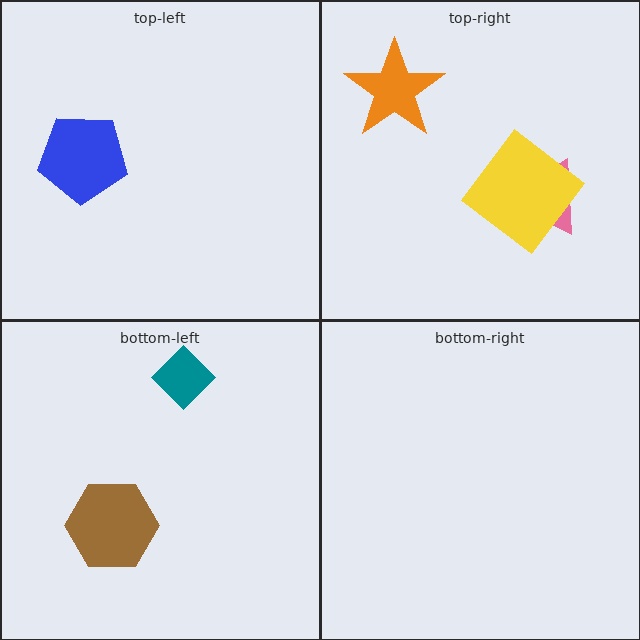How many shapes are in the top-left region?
1.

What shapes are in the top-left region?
The blue pentagon.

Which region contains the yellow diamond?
The top-right region.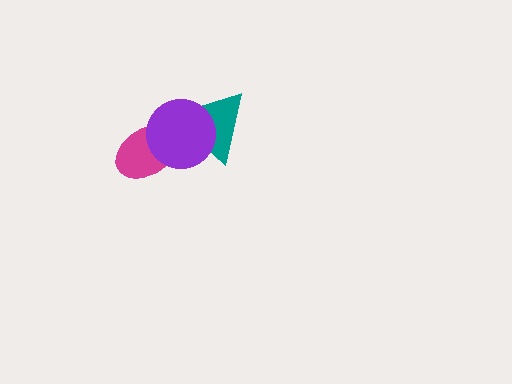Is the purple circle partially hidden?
No, no other shape covers it.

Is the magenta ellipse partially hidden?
Yes, it is partially covered by another shape.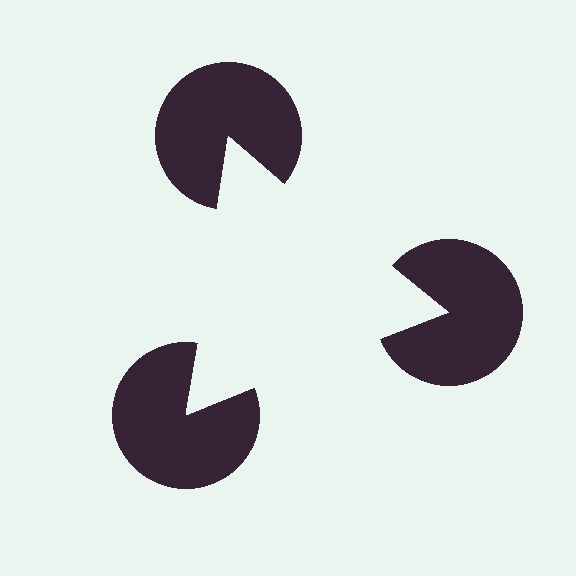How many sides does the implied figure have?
3 sides.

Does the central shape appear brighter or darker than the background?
It typically appears slightly brighter than the background, even though no actual brightness change is drawn.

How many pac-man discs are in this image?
There are 3 — one at each vertex of the illusory triangle.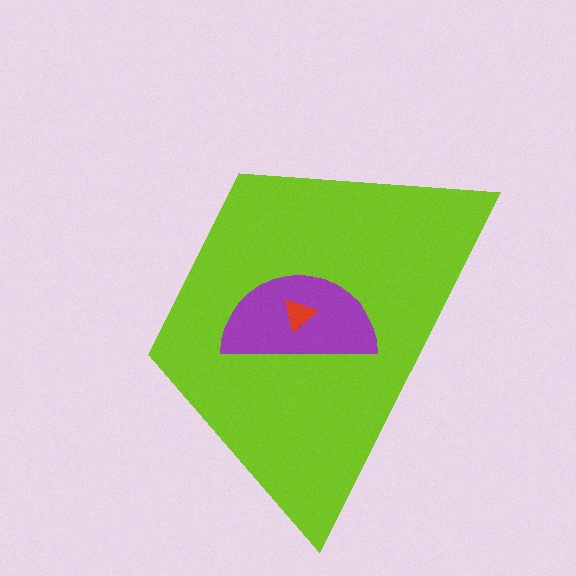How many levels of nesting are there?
3.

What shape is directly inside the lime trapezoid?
The purple semicircle.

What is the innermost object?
The red triangle.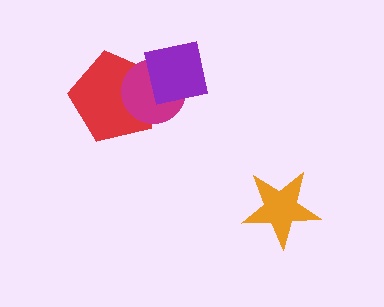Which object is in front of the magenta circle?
The purple square is in front of the magenta circle.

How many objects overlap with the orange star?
0 objects overlap with the orange star.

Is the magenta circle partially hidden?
Yes, it is partially covered by another shape.